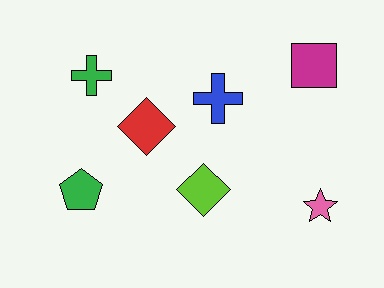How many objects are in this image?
There are 7 objects.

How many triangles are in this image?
There are no triangles.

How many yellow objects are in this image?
There are no yellow objects.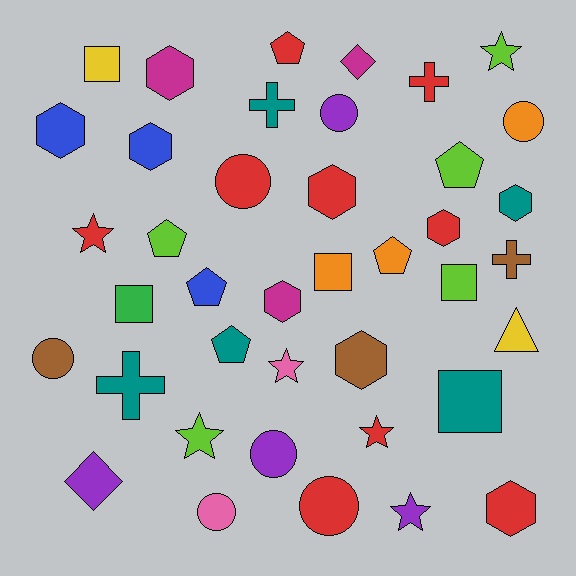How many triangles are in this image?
There is 1 triangle.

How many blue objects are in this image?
There are 3 blue objects.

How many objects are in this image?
There are 40 objects.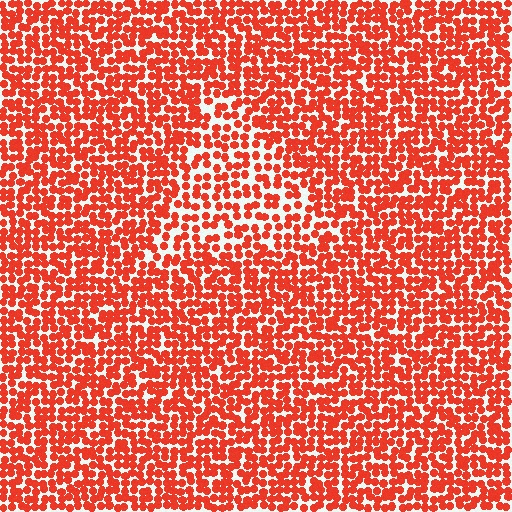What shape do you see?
I see a triangle.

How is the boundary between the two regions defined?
The boundary is defined by a change in element density (approximately 1.5x ratio). All elements are the same color, size, and shape.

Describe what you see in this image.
The image contains small red elements arranged at two different densities. A triangle-shaped region is visible where the elements are less densely packed than the surrounding area.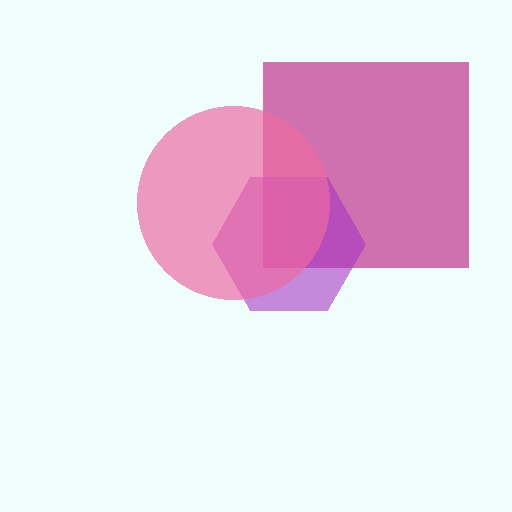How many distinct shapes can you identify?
There are 3 distinct shapes: a magenta square, a purple hexagon, a pink circle.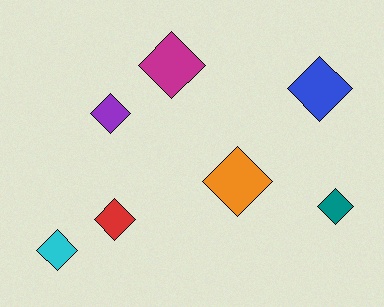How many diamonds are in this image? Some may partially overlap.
There are 7 diamonds.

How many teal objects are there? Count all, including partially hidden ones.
There is 1 teal object.